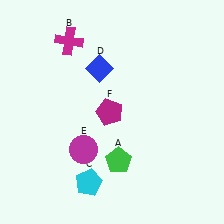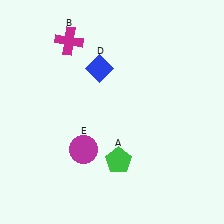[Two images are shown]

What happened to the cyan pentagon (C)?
The cyan pentagon (C) was removed in Image 2. It was in the bottom-left area of Image 1.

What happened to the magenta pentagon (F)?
The magenta pentagon (F) was removed in Image 2. It was in the top-left area of Image 1.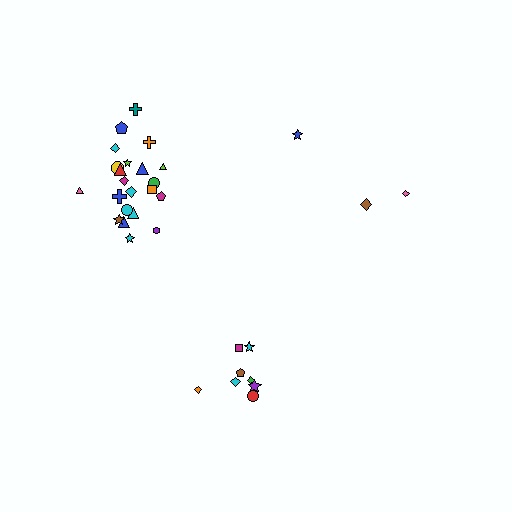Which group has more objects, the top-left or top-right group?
The top-left group.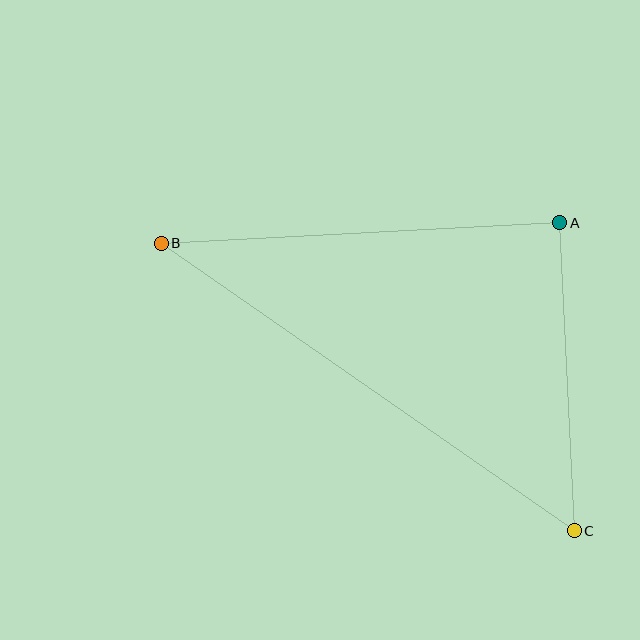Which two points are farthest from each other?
Points B and C are farthest from each other.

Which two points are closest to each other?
Points A and C are closest to each other.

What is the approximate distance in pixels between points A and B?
The distance between A and B is approximately 399 pixels.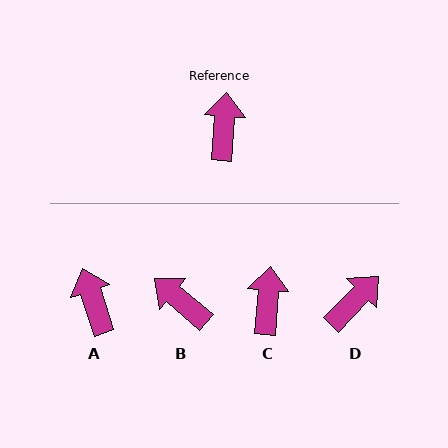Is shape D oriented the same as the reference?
No, it is off by about 40 degrees.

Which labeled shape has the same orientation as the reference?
C.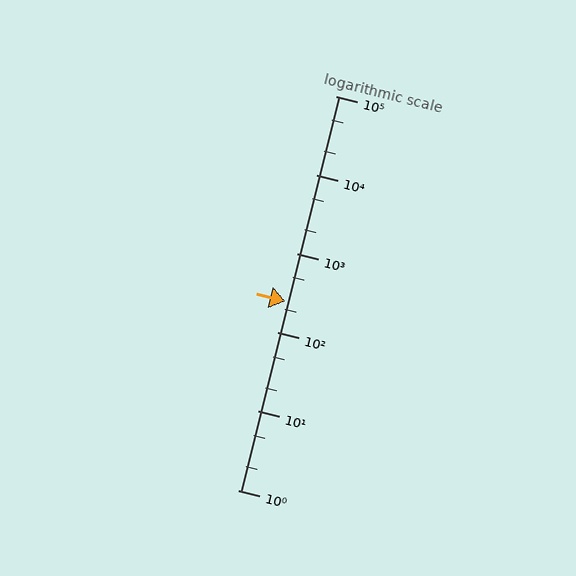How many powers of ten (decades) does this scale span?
The scale spans 5 decades, from 1 to 100000.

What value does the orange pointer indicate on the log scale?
The pointer indicates approximately 250.